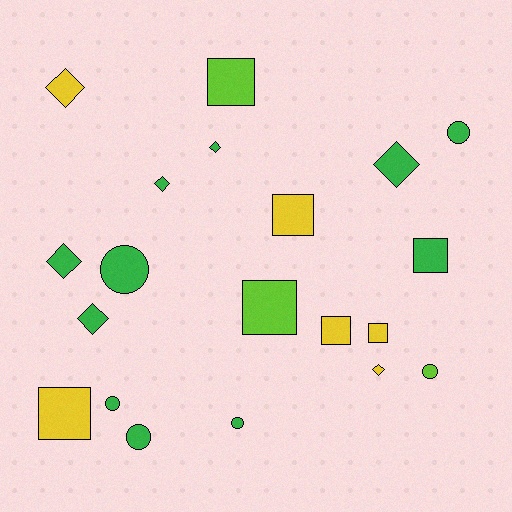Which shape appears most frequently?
Diamond, with 7 objects.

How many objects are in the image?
There are 20 objects.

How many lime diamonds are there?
There are no lime diamonds.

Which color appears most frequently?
Green, with 11 objects.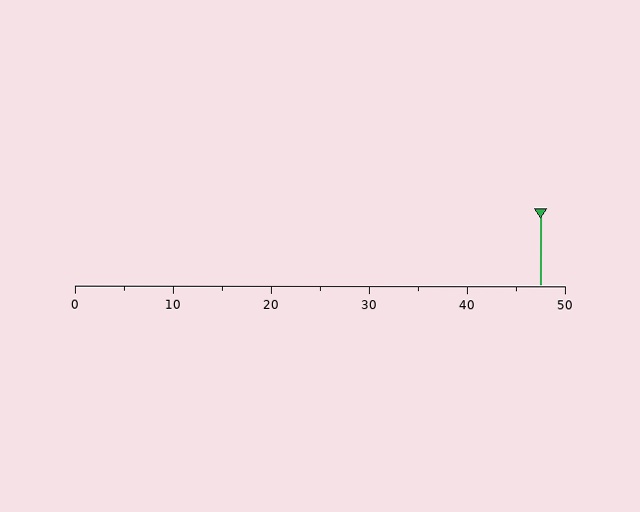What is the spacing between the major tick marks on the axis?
The major ticks are spaced 10 apart.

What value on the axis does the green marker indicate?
The marker indicates approximately 47.5.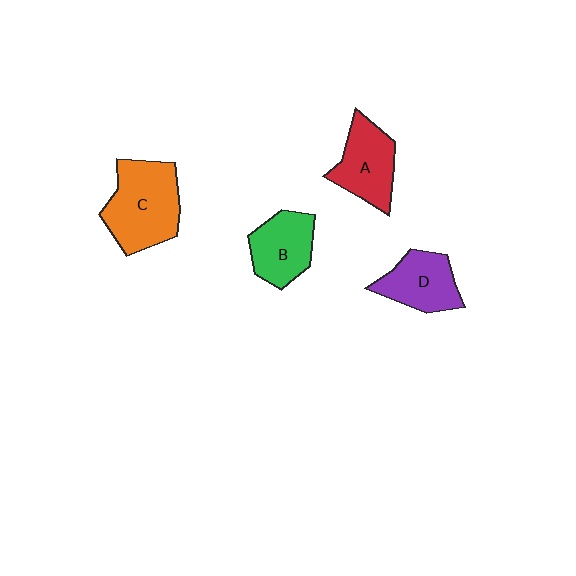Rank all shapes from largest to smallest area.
From largest to smallest: C (orange), A (red), B (green), D (purple).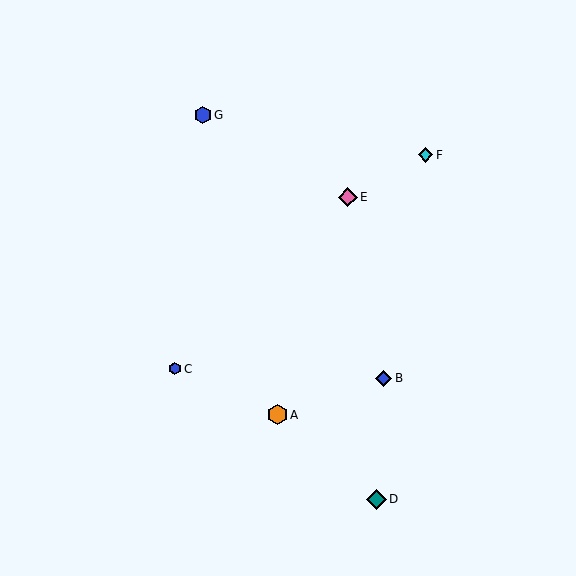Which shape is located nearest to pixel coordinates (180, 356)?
The blue hexagon (labeled C) at (175, 369) is nearest to that location.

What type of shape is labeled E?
Shape E is a pink diamond.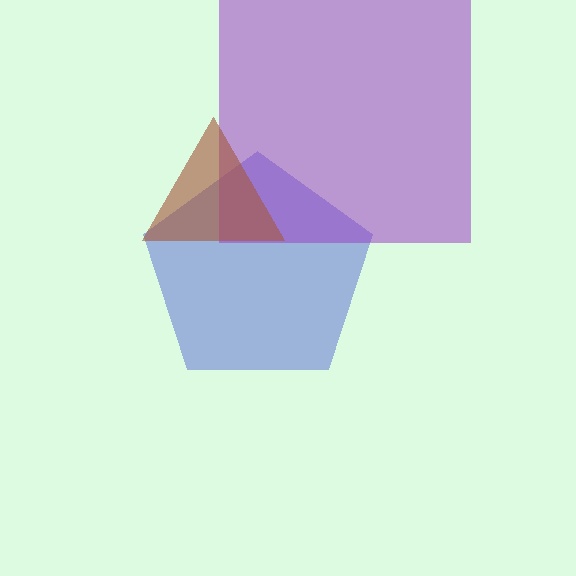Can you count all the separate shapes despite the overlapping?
Yes, there are 3 separate shapes.